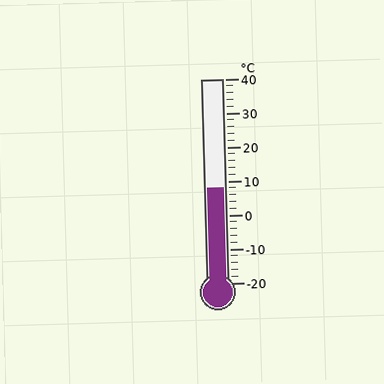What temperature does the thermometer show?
The thermometer shows approximately 8°C.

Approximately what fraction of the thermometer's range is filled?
The thermometer is filled to approximately 45% of its range.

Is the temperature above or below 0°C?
The temperature is above 0°C.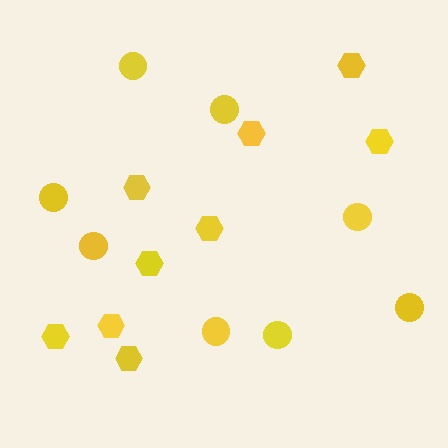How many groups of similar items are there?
There are 2 groups: one group of hexagons (9) and one group of circles (8).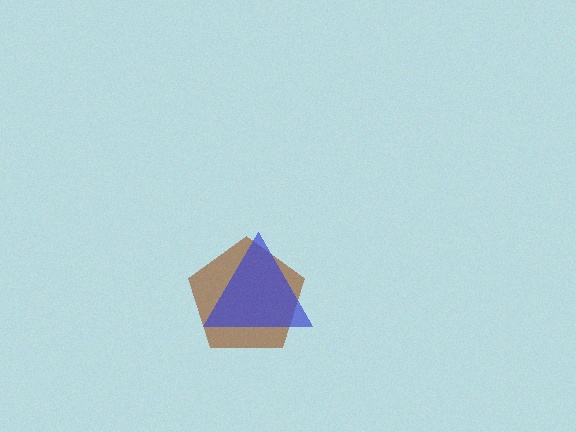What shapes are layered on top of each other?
The layered shapes are: a brown pentagon, a blue triangle.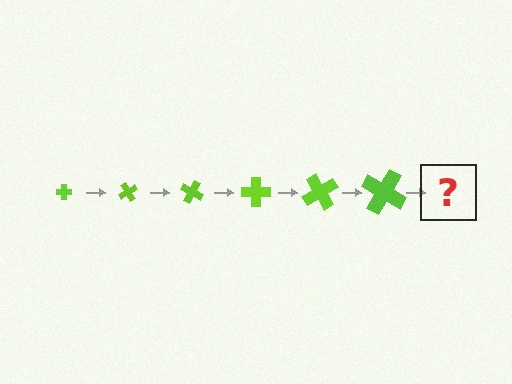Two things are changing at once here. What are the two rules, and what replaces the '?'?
The two rules are that the cross grows larger each step and it rotates 60 degrees each step. The '?' should be a cross, larger than the previous one and rotated 360 degrees from the start.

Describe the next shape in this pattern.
It should be a cross, larger than the previous one and rotated 360 degrees from the start.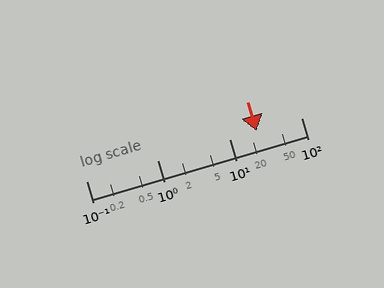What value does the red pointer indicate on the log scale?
The pointer indicates approximately 24.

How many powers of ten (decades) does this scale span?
The scale spans 3 decades, from 0.1 to 100.